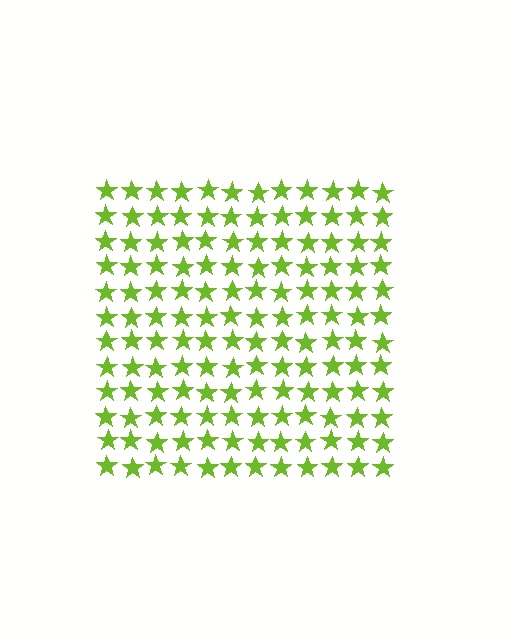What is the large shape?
The large shape is a square.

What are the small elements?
The small elements are stars.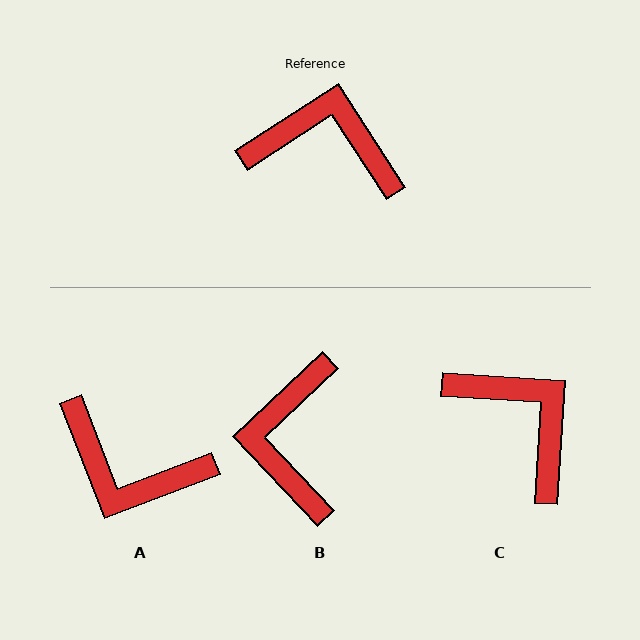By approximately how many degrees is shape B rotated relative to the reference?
Approximately 100 degrees counter-clockwise.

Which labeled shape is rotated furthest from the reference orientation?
A, about 168 degrees away.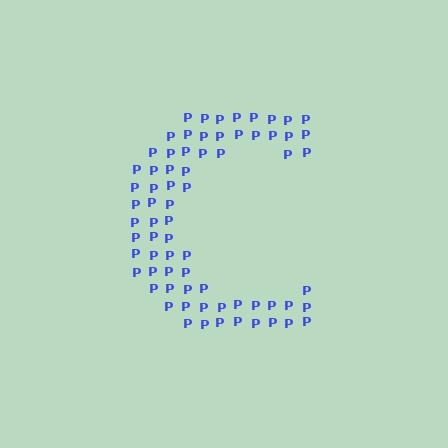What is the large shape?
The large shape is the letter C.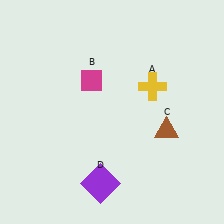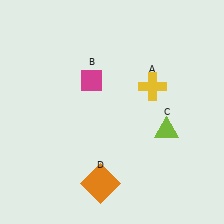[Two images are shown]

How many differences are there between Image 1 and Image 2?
There are 2 differences between the two images.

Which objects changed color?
C changed from brown to lime. D changed from purple to orange.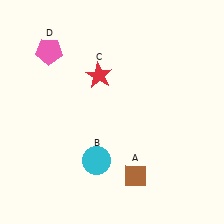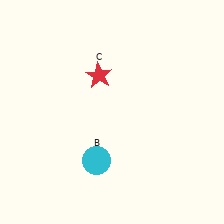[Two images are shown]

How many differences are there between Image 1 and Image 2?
There are 2 differences between the two images.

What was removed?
The pink pentagon (D), the brown diamond (A) were removed in Image 2.